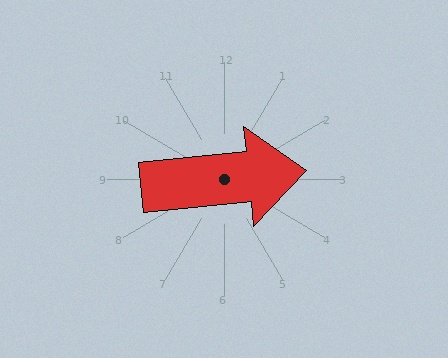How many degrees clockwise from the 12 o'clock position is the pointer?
Approximately 84 degrees.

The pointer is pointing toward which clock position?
Roughly 3 o'clock.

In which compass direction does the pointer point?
East.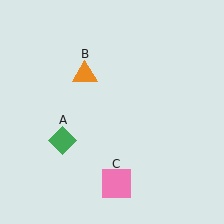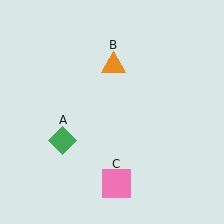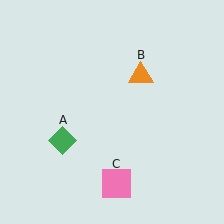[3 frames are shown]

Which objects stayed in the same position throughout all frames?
Green diamond (object A) and pink square (object C) remained stationary.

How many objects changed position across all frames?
1 object changed position: orange triangle (object B).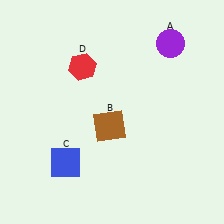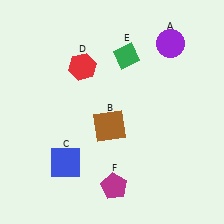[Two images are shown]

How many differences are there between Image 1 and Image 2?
There are 2 differences between the two images.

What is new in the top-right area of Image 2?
A green diamond (E) was added in the top-right area of Image 2.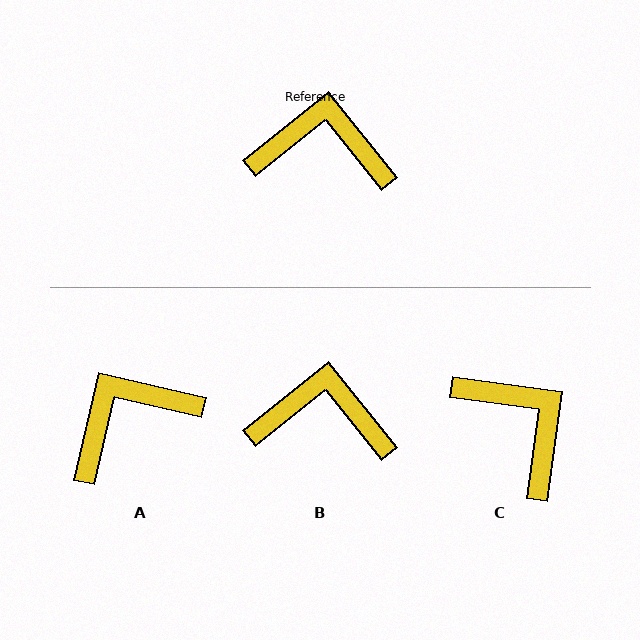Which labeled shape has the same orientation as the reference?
B.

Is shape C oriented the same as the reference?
No, it is off by about 47 degrees.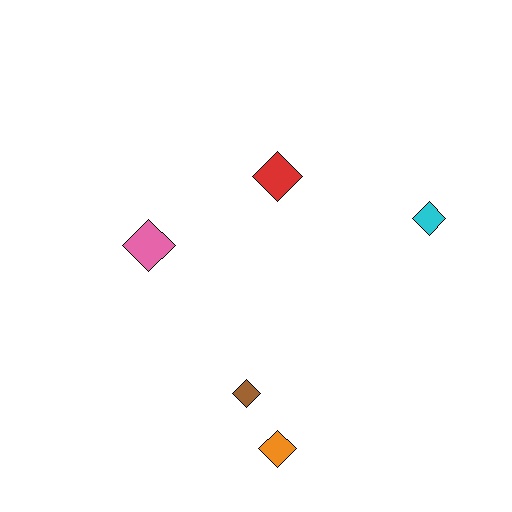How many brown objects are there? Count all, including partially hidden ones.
There is 1 brown object.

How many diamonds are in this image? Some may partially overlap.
There are 5 diamonds.